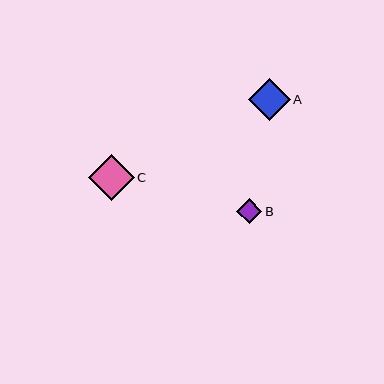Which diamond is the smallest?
Diamond B is the smallest with a size of approximately 25 pixels.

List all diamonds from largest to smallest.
From largest to smallest: C, A, B.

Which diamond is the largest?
Diamond C is the largest with a size of approximately 46 pixels.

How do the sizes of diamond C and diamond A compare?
Diamond C and diamond A are approximately the same size.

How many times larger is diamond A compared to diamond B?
Diamond A is approximately 1.7 times the size of diamond B.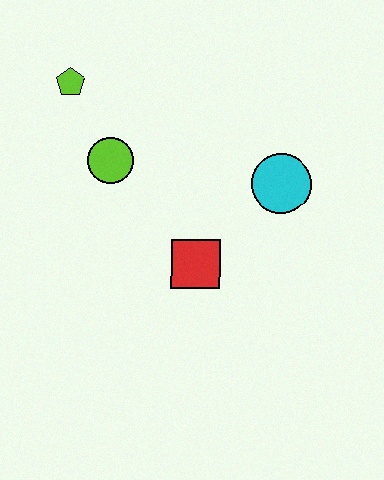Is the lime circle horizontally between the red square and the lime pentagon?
Yes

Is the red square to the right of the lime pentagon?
Yes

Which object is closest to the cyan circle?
The red square is closest to the cyan circle.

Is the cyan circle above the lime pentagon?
No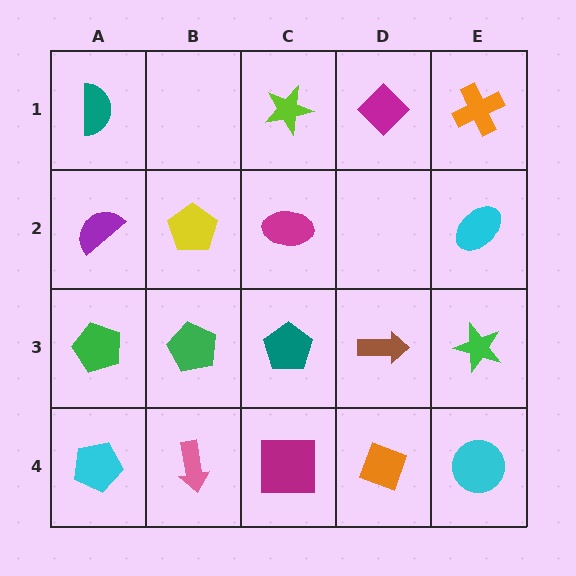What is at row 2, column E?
A cyan ellipse.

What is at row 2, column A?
A purple semicircle.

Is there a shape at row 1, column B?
No, that cell is empty.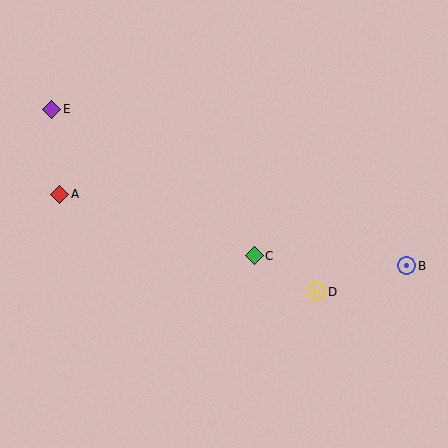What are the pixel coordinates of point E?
Point E is at (52, 109).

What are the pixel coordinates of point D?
Point D is at (317, 292).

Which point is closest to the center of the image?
Point C at (254, 256) is closest to the center.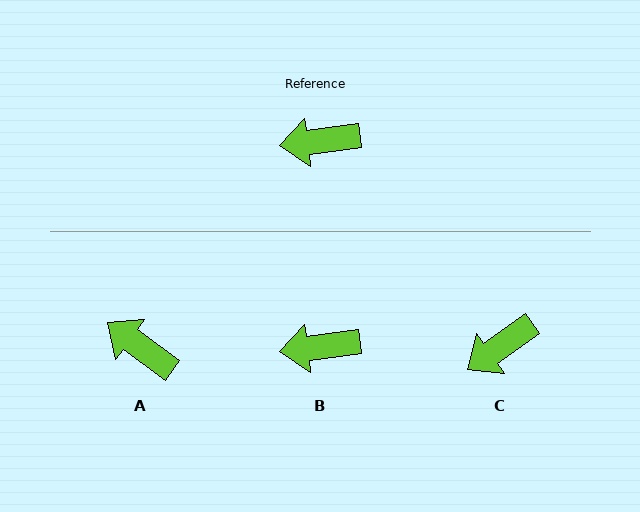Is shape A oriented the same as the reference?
No, it is off by about 43 degrees.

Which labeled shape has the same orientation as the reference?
B.